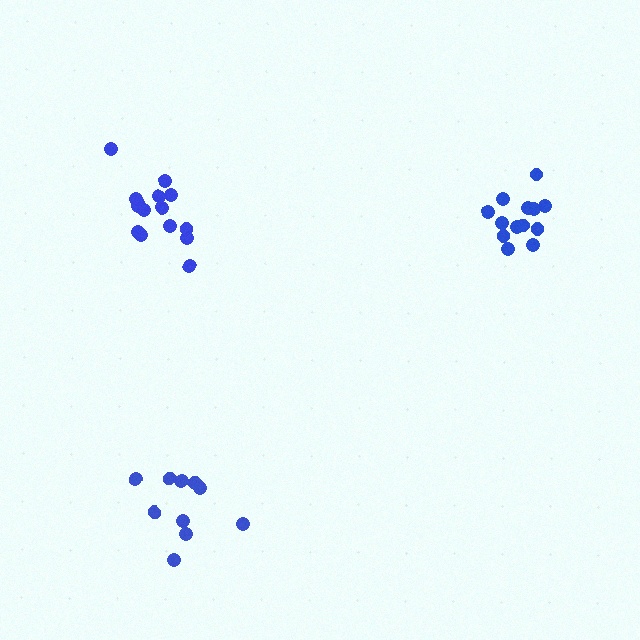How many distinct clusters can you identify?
There are 3 distinct clusters.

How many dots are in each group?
Group 1: 15 dots, Group 2: 13 dots, Group 3: 10 dots (38 total).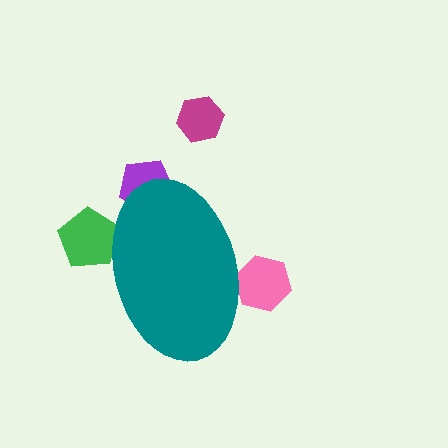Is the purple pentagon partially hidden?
Yes, the purple pentagon is partially hidden behind the teal ellipse.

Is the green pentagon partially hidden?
Yes, the green pentagon is partially hidden behind the teal ellipse.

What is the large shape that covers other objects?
A teal ellipse.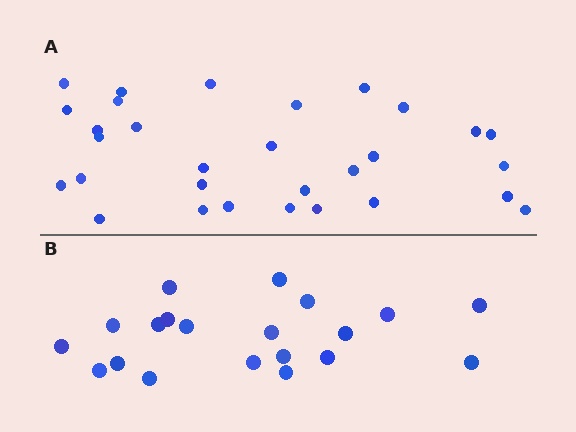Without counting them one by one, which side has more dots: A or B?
Region A (the top region) has more dots.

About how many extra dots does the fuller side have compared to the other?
Region A has roughly 10 or so more dots than region B.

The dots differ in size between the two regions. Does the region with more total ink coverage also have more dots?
No. Region B has more total ink coverage because its dots are larger, but region A actually contains more individual dots. Total area can be misleading — the number of items is what matters here.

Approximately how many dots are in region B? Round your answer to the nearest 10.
About 20 dots.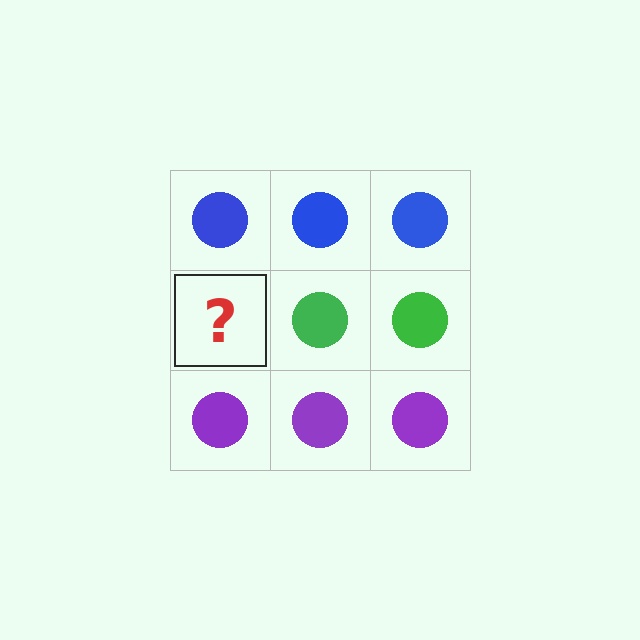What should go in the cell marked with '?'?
The missing cell should contain a green circle.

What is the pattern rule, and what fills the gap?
The rule is that each row has a consistent color. The gap should be filled with a green circle.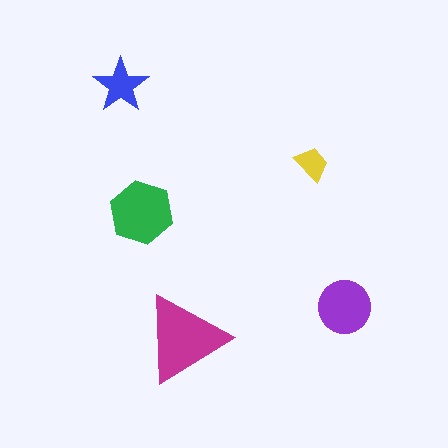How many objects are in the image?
There are 5 objects in the image.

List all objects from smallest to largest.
The yellow trapezoid, the blue star, the purple circle, the green hexagon, the magenta triangle.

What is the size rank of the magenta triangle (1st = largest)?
1st.